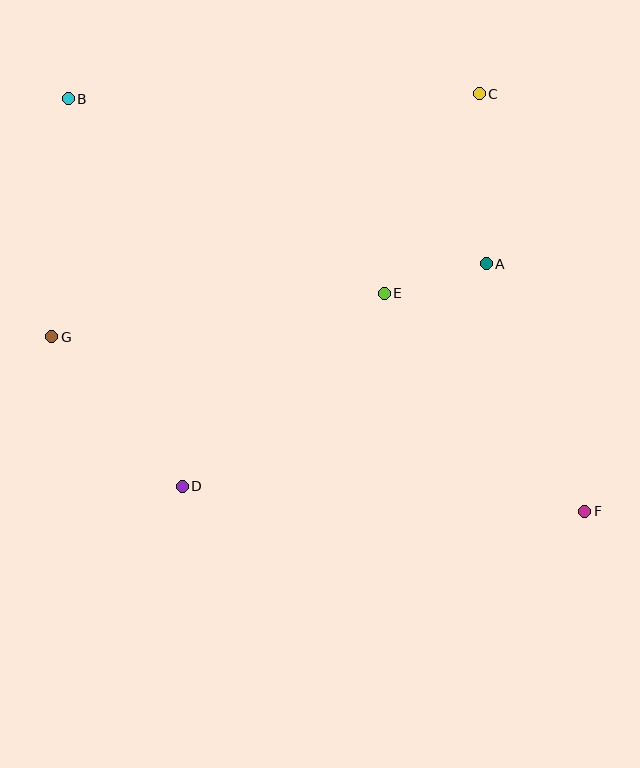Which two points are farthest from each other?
Points B and F are farthest from each other.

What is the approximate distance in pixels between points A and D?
The distance between A and D is approximately 377 pixels.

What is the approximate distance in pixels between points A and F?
The distance between A and F is approximately 266 pixels.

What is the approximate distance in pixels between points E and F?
The distance between E and F is approximately 296 pixels.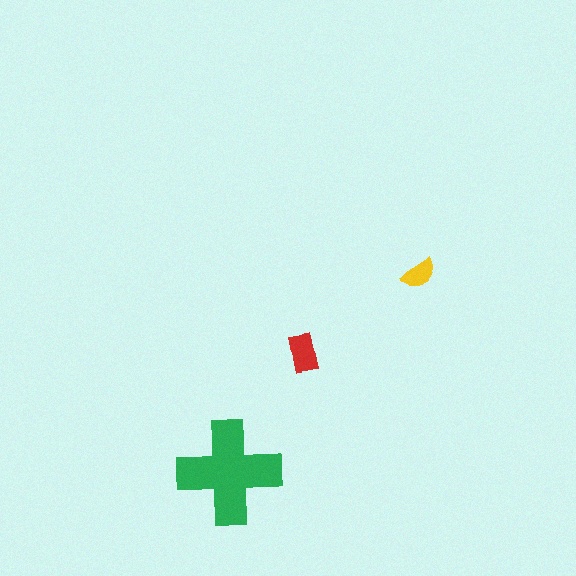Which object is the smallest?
The yellow semicircle.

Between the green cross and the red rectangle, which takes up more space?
The green cross.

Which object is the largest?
The green cross.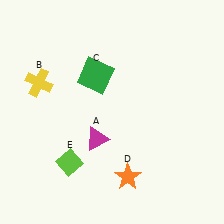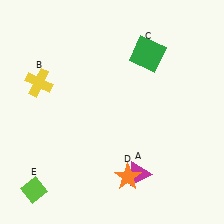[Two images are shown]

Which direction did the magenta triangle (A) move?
The magenta triangle (A) moved right.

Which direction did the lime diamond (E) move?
The lime diamond (E) moved left.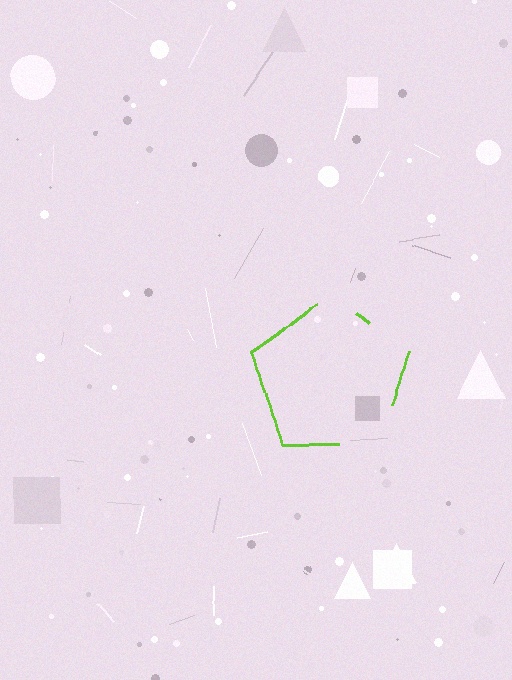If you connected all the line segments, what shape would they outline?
They would outline a pentagon.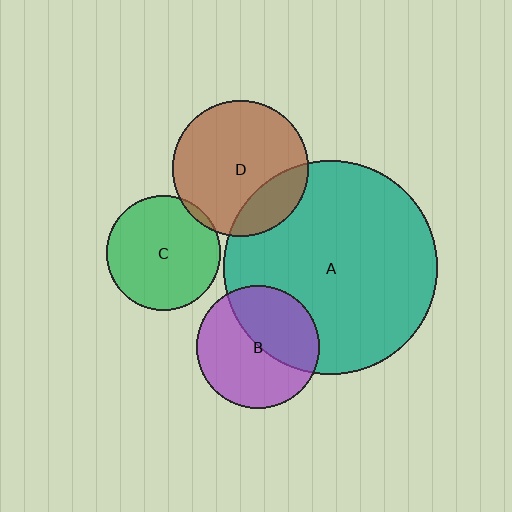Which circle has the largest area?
Circle A (teal).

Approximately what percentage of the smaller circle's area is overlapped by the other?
Approximately 5%.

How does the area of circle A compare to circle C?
Approximately 3.5 times.